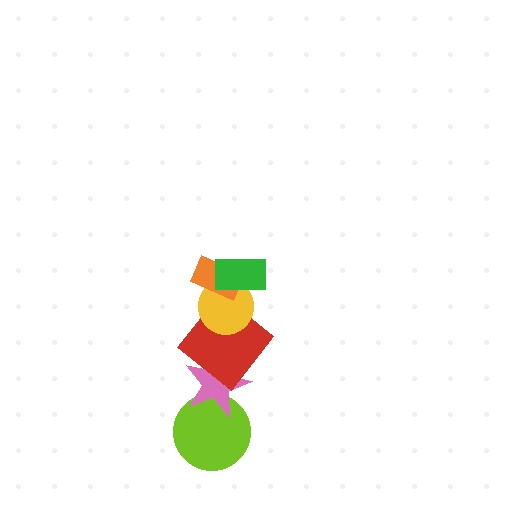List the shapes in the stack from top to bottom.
From top to bottom: the green rectangle, the orange rectangle, the yellow circle, the red diamond, the pink star, the lime circle.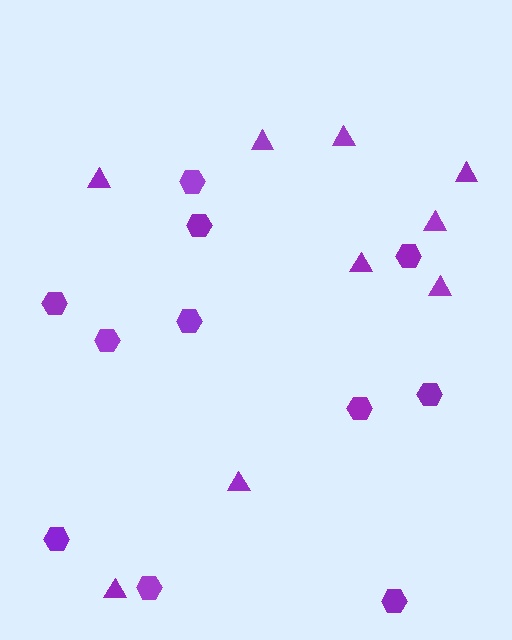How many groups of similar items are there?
There are 2 groups: one group of hexagons (11) and one group of triangles (9).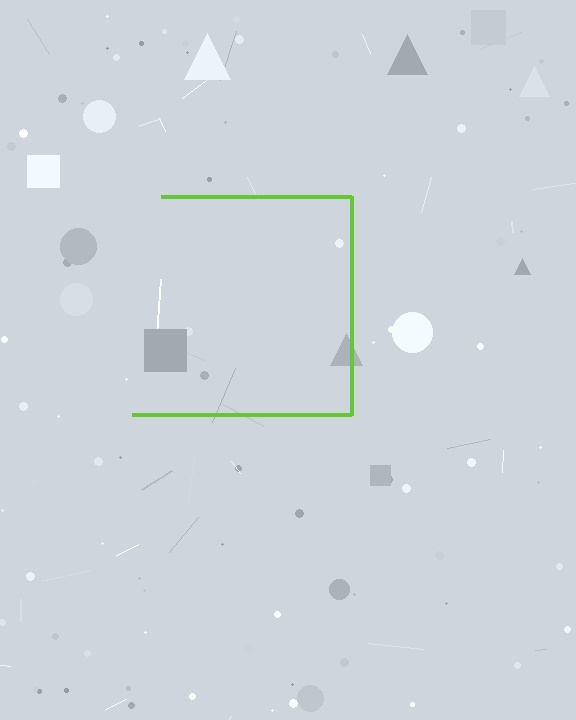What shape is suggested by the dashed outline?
The dashed outline suggests a square.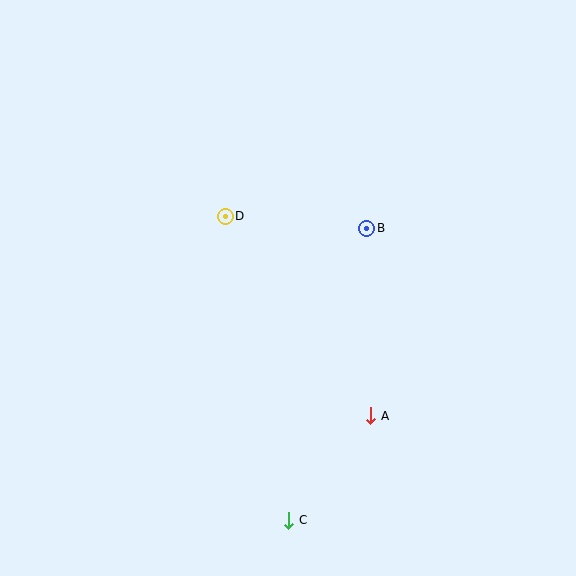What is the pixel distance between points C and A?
The distance between C and A is 133 pixels.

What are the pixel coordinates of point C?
Point C is at (289, 520).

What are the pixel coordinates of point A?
Point A is at (371, 416).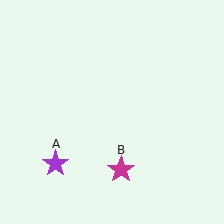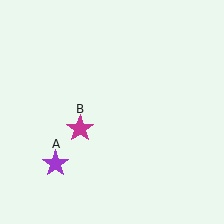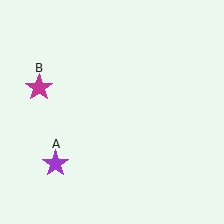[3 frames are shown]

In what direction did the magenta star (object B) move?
The magenta star (object B) moved up and to the left.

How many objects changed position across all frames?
1 object changed position: magenta star (object B).